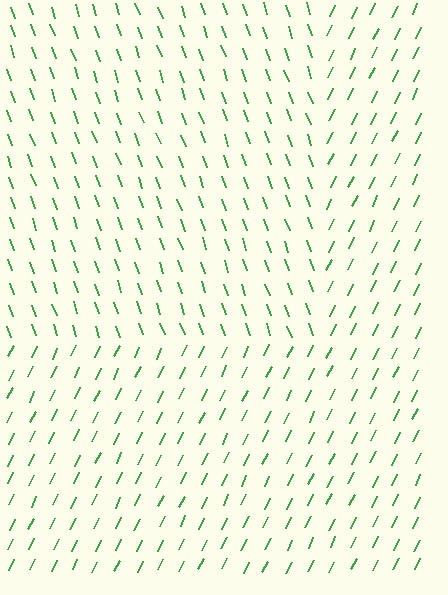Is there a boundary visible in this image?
Yes, there is a texture boundary formed by a change in line orientation.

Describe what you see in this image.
The image is filled with small green line segments. A rectangle region in the image has lines oriented differently from the surrounding lines, creating a visible texture boundary.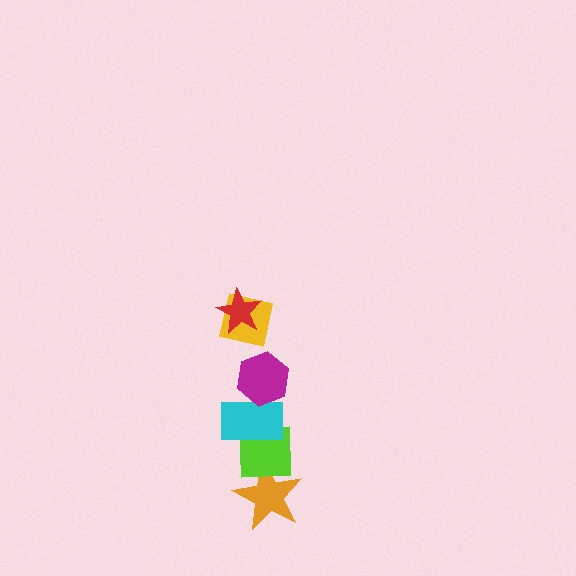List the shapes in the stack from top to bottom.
From top to bottom: the red star, the yellow square, the magenta hexagon, the cyan rectangle, the lime square, the orange star.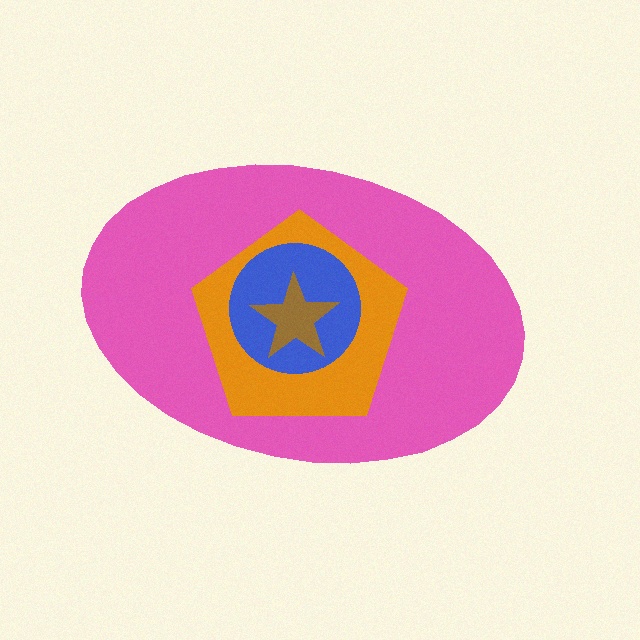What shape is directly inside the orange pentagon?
The blue circle.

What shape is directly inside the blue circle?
The brown star.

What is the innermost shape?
The brown star.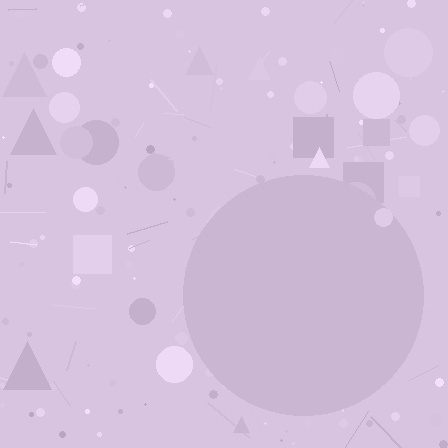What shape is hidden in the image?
A circle is hidden in the image.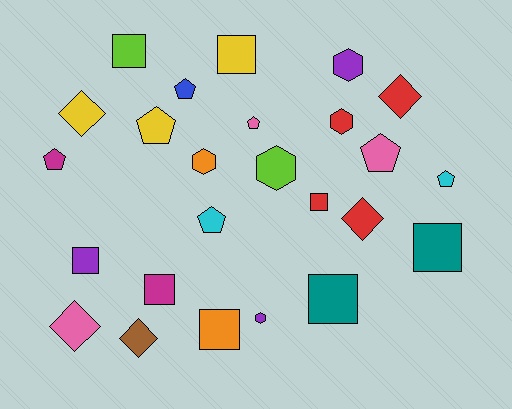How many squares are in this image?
There are 8 squares.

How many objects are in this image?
There are 25 objects.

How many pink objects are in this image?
There are 3 pink objects.